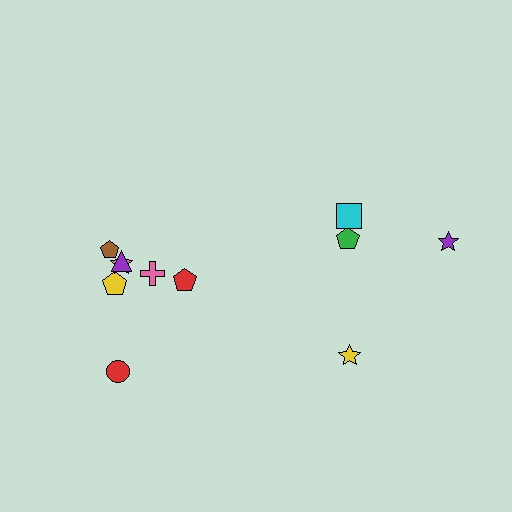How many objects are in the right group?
There are 4 objects.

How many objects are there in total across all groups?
There are 11 objects.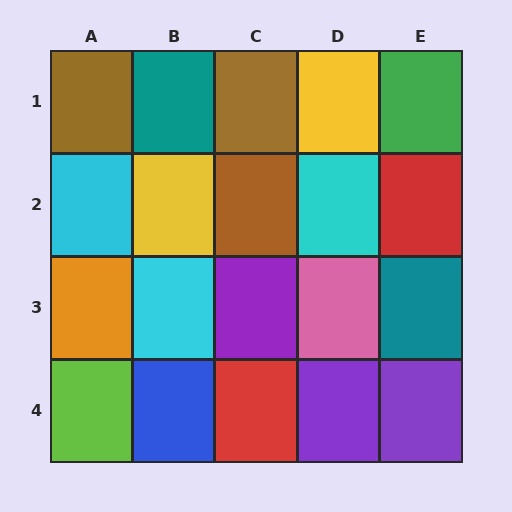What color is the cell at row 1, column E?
Green.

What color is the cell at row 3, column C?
Purple.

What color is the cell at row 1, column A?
Brown.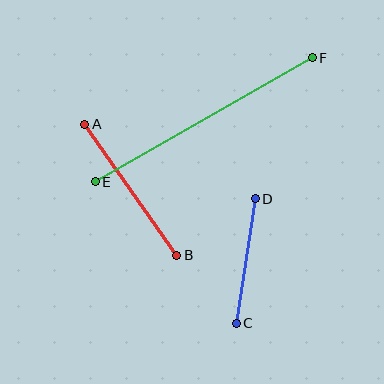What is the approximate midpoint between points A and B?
The midpoint is at approximately (131, 190) pixels.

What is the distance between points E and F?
The distance is approximately 250 pixels.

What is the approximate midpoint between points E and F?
The midpoint is at approximately (204, 120) pixels.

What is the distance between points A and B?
The distance is approximately 160 pixels.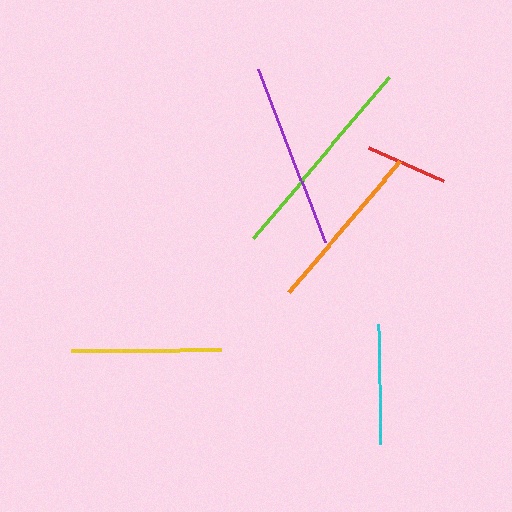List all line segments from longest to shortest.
From longest to shortest: lime, purple, orange, yellow, cyan, red.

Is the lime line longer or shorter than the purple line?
The lime line is longer than the purple line.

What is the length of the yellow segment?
The yellow segment is approximately 149 pixels long.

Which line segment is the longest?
The lime line is the longest at approximately 211 pixels.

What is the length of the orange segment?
The orange segment is approximately 172 pixels long.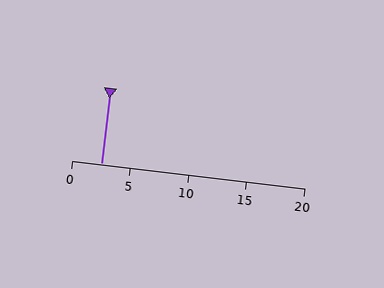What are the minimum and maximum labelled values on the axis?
The axis runs from 0 to 20.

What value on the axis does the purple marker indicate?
The marker indicates approximately 2.5.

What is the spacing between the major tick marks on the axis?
The major ticks are spaced 5 apart.